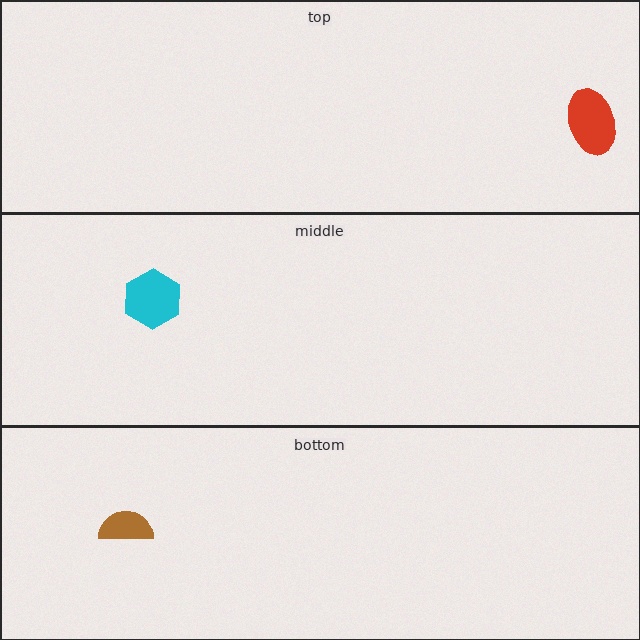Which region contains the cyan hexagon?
The middle region.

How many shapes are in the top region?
1.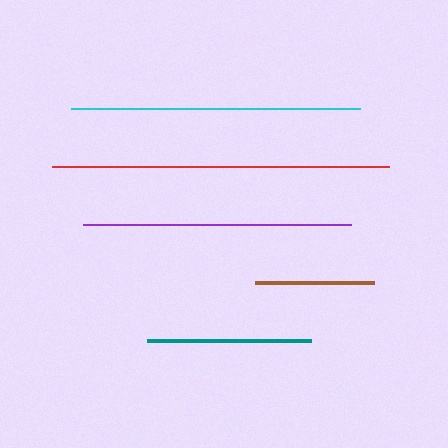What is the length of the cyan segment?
The cyan segment is approximately 289 pixels long.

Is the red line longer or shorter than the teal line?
The red line is longer than the teal line.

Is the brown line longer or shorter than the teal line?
The teal line is longer than the brown line.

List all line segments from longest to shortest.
From longest to shortest: red, cyan, purple, teal, brown.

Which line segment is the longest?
The red line is the longest at approximately 338 pixels.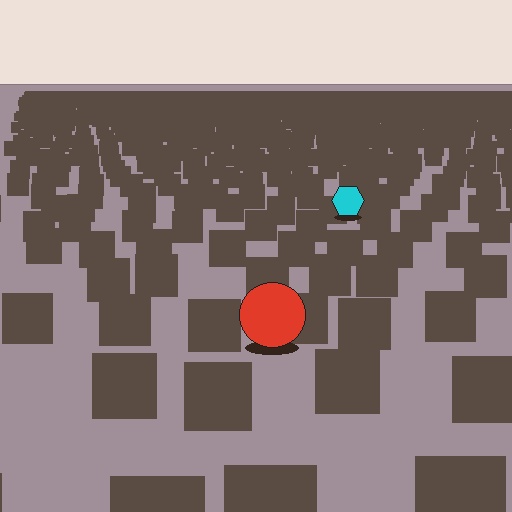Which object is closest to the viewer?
The red circle is closest. The texture marks near it are larger and more spread out.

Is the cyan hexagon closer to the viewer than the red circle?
No. The red circle is closer — you can tell from the texture gradient: the ground texture is coarser near it.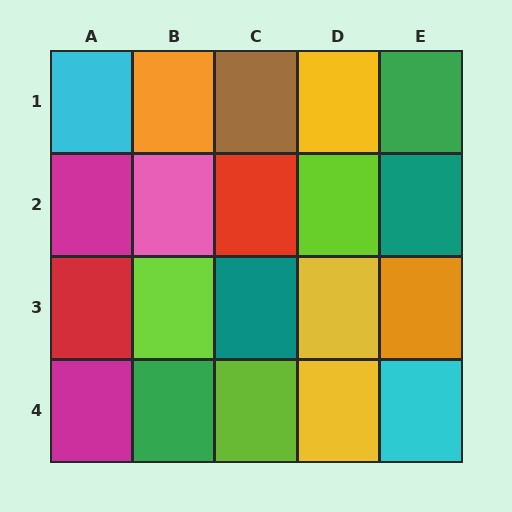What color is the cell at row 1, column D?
Yellow.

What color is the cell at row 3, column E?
Orange.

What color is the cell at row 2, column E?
Teal.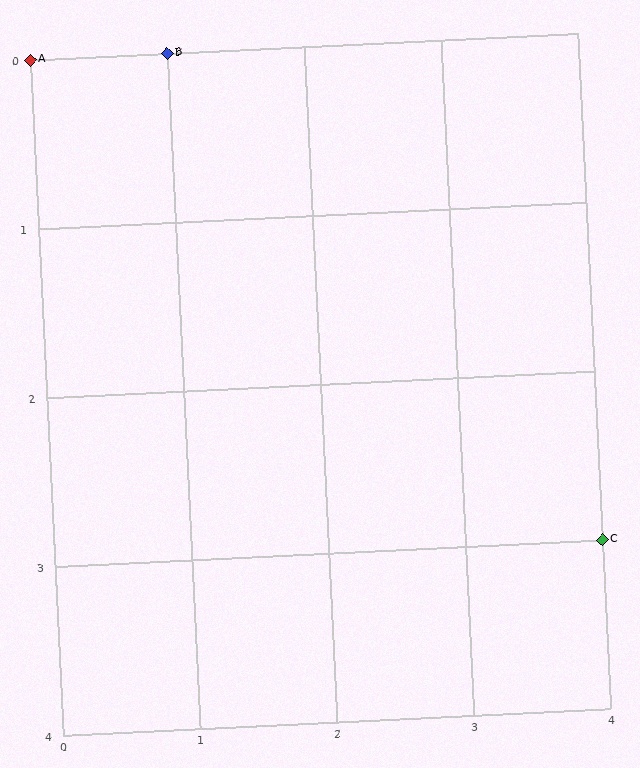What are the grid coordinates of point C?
Point C is at grid coordinates (4, 3).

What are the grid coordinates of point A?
Point A is at grid coordinates (0, 0).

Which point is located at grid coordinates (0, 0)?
Point A is at (0, 0).